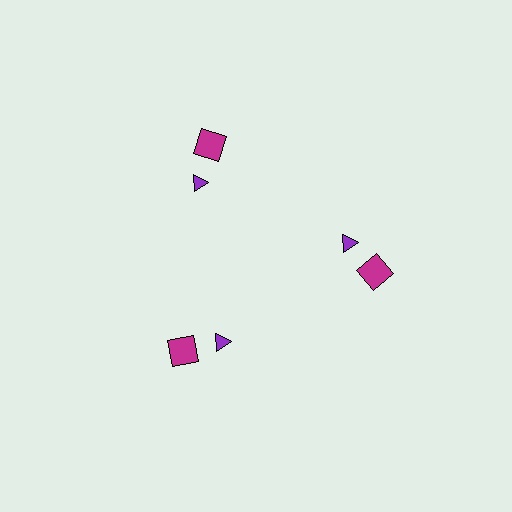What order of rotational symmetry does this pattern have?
This pattern has 3-fold rotational symmetry.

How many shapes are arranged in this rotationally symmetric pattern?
There are 6 shapes, arranged in 3 groups of 2.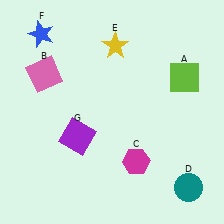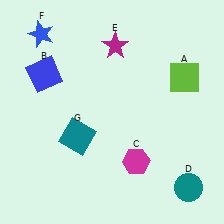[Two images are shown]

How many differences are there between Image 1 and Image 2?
There are 3 differences between the two images.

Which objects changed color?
B changed from pink to blue. E changed from yellow to magenta. G changed from purple to teal.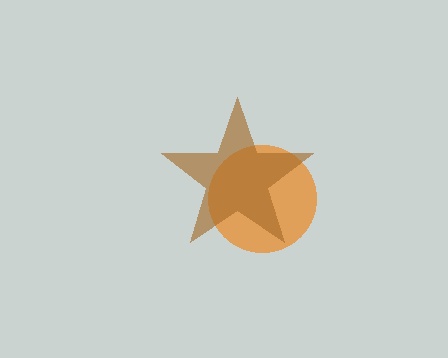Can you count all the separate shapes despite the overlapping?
Yes, there are 2 separate shapes.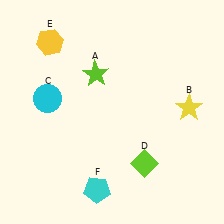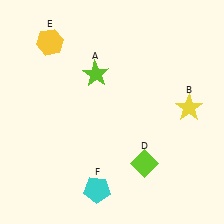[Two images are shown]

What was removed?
The cyan circle (C) was removed in Image 2.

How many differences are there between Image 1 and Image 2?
There is 1 difference between the two images.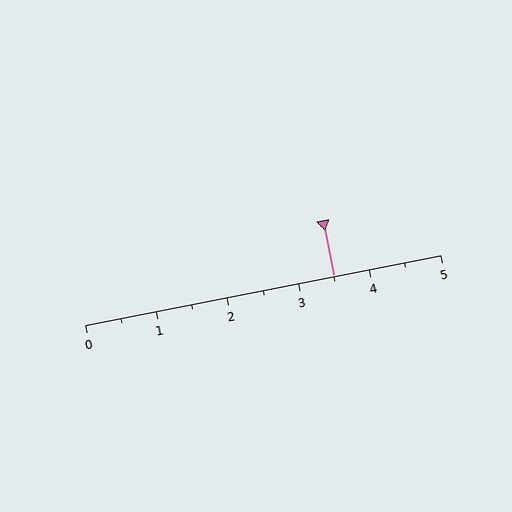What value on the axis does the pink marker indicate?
The marker indicates approximately 3.5.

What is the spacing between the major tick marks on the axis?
The major ticks are spaced 1 apart.